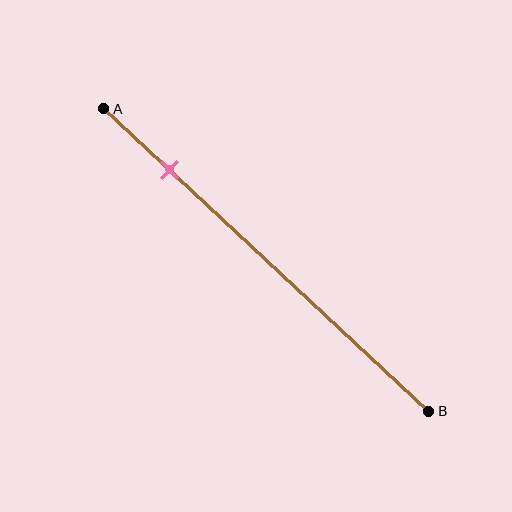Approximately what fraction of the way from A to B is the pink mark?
The pink mark is approximately 20% of the way from A to B.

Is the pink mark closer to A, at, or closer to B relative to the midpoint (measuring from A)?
The pink mark is closer to point A than the midpoint of segment AB.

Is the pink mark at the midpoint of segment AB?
No, the mark is at about 20% from A, not at the 50% midpoint.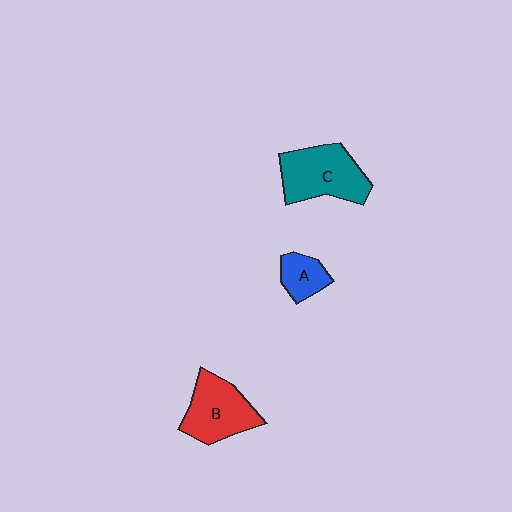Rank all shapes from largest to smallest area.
From largest to smallest: C (teal), B (red), A (blue).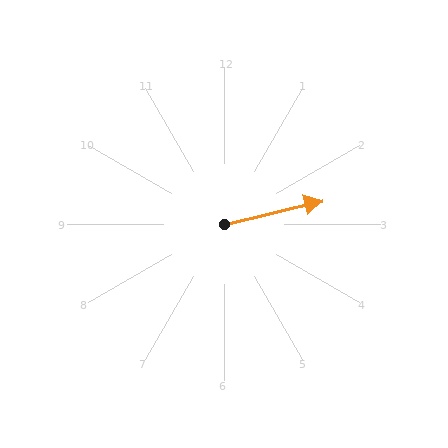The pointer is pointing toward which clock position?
Roughly 3 o'clock.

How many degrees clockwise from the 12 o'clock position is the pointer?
Approximately 77 degrees.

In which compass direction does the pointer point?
East.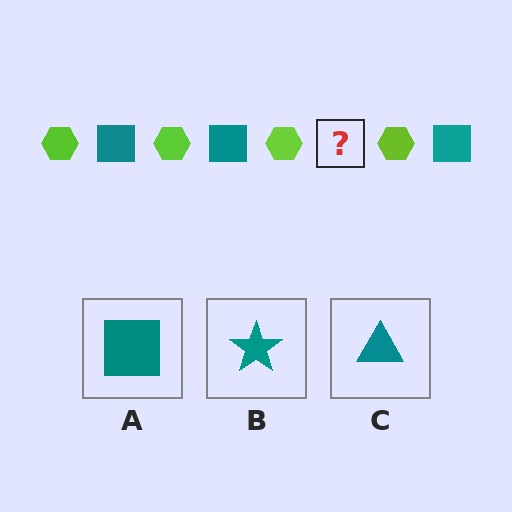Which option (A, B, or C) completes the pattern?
A.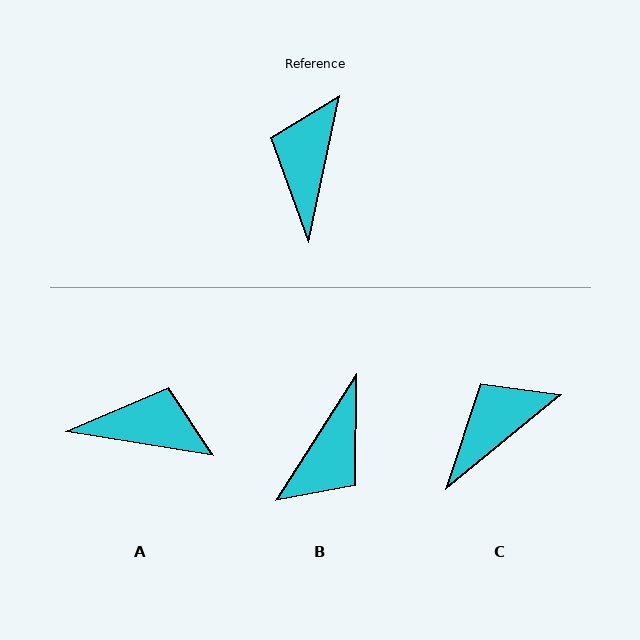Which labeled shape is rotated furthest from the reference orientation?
B, about 159 degrees away.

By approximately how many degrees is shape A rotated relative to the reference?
Approximately 87 degrees clockwise.